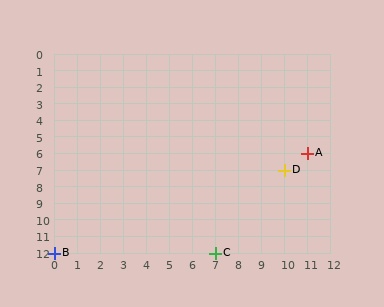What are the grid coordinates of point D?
Point D is at grid coordinates (10, 7).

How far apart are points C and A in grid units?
Points C and A are 4 columns and 6 rows apart (about 7.2 grid units diagonally).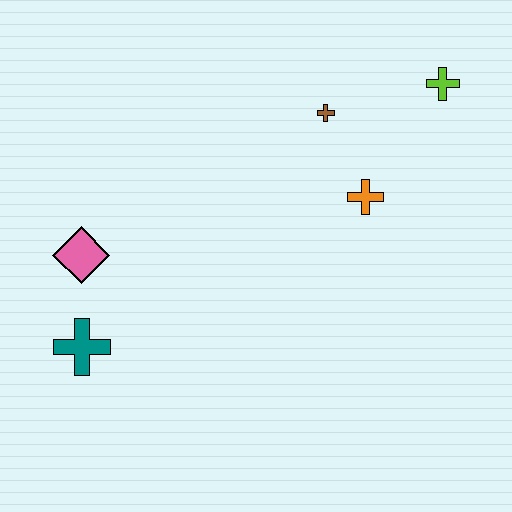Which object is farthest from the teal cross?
The lime cross is farthest from the teal cross.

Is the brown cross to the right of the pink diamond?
Yes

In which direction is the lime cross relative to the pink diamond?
The lime cross is to the right of the pink diamond.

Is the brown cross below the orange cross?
No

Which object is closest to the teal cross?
The pink diamond is closest to the teal cross.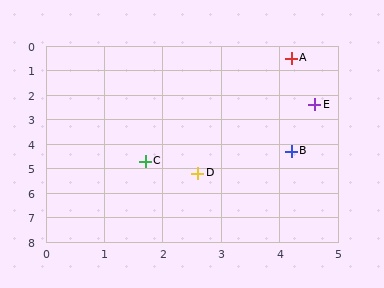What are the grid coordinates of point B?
Point B is at approximately (4.2, 4.3).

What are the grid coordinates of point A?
Point A is at approximately (4.2, 0.5).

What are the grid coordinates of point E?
Point E is at approximately (4.6, 2.4).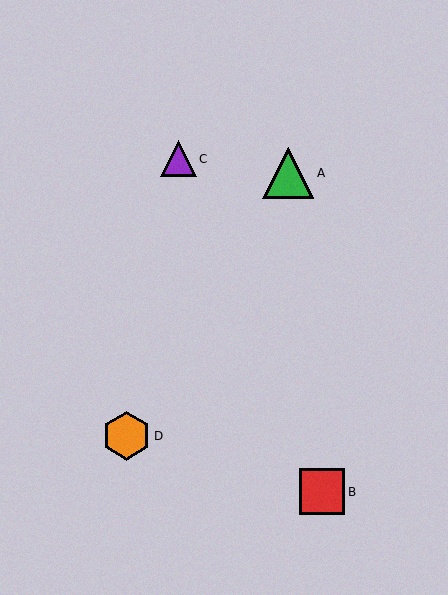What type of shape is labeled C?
Shape C is a purple triangle.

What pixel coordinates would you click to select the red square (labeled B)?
Click at (322, 492) to select the red square B.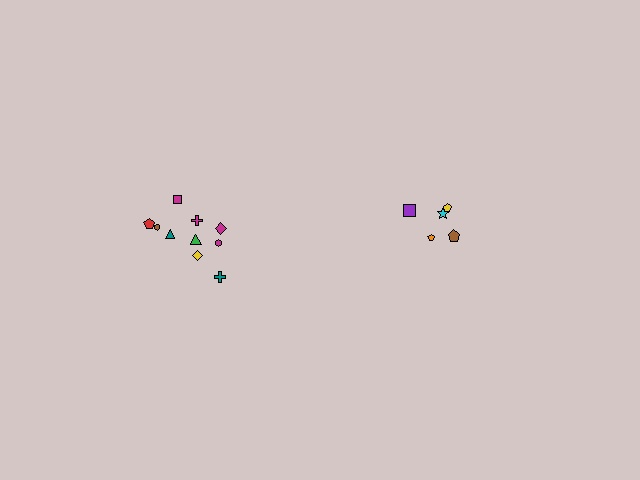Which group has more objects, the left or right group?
The left group.